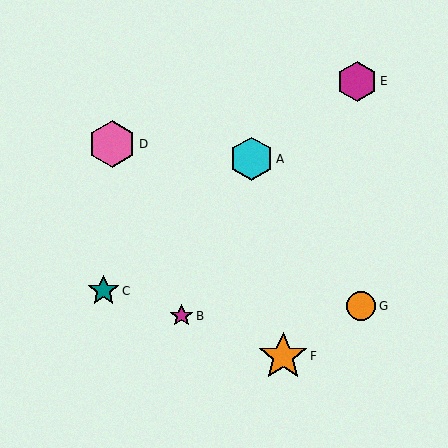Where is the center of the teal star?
The center of the teal star is at (103, 291).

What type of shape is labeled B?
Shape B is a magenta star.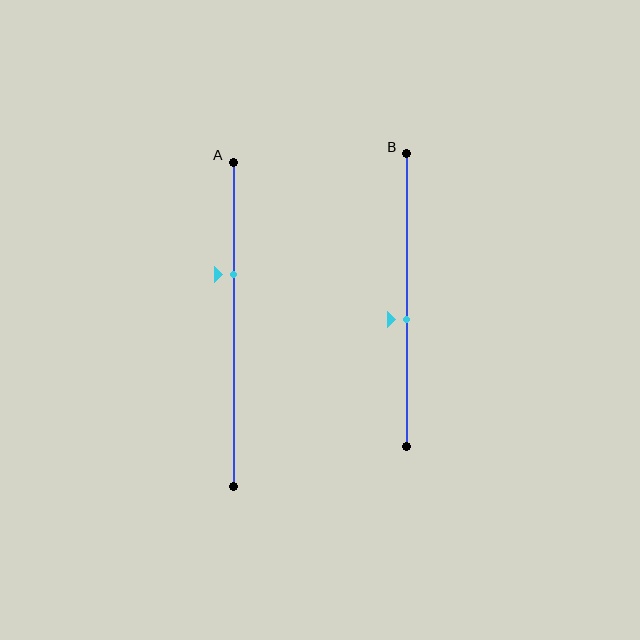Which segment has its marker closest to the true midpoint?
Segment B has its marker closest to the true midpoint.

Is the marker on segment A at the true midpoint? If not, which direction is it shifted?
No, the marker on segment A is shifted upward by about 15% of the segment length.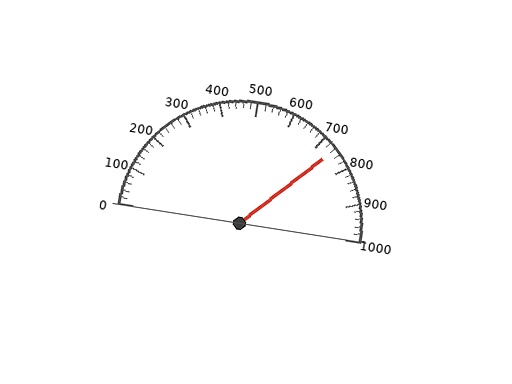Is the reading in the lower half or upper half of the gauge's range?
The reading is in the upper half of the range (0 to 1000).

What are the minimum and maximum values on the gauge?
The gauge ranges from 0 to 1000.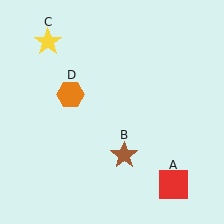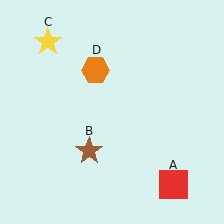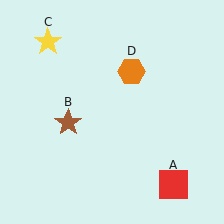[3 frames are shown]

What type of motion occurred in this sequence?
The brown star (object B), orange hexagon (object D) rotated clockwise around the center of the scene.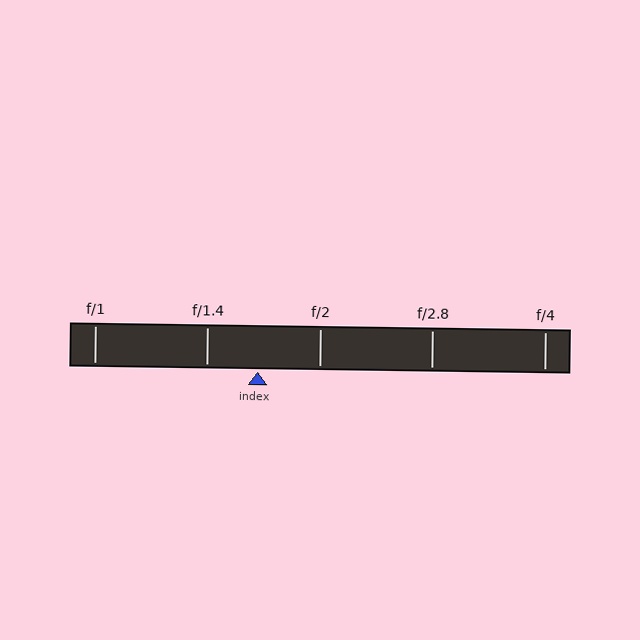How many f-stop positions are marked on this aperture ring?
There are 5 f-stop positions marked.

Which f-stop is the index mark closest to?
The index mark is closest to f/1.4.